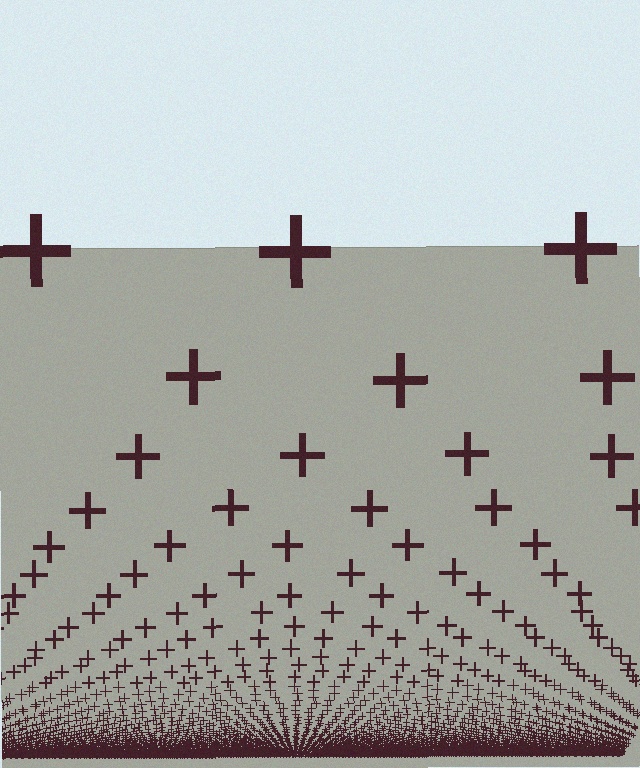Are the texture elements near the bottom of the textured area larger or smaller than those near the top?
Smaller. The gradient is inverted — elements near the bottom are smaller and denser.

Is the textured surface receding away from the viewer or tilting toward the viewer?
The surface appears to tilt toward the viewer. Texture elements get larger and sparser toward the top.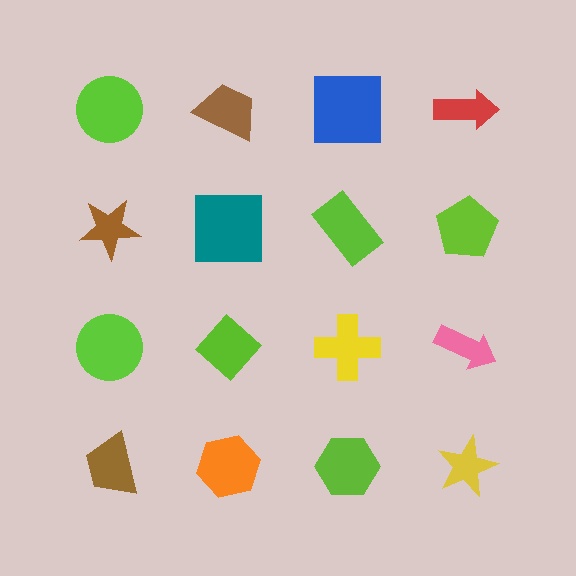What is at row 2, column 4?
A lime pentagon.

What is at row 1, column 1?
A lime circle.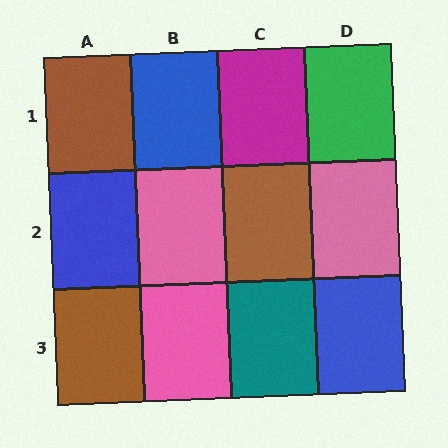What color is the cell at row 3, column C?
Teal.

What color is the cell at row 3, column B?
Pink.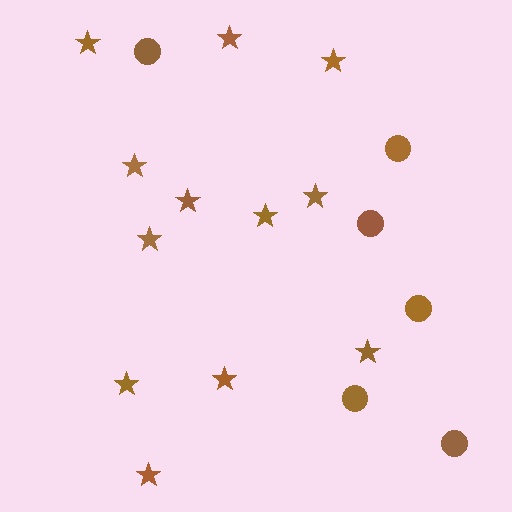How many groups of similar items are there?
There are 2 groups: one group of circles (6) and one group of stars (12).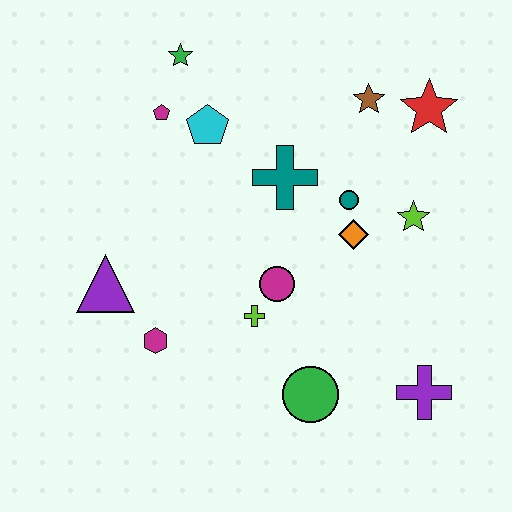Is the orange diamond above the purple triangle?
Yes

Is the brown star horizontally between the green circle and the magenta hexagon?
No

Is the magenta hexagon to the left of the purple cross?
Yes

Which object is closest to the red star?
The brown star is closest to the red star.